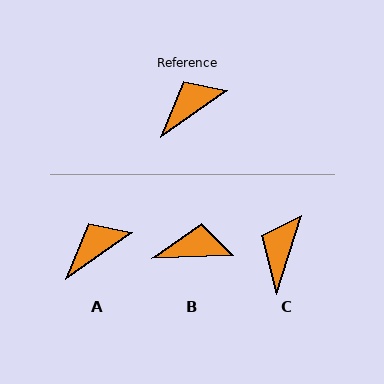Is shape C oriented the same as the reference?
No, it is off by about 37 degrees.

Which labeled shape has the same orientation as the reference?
A.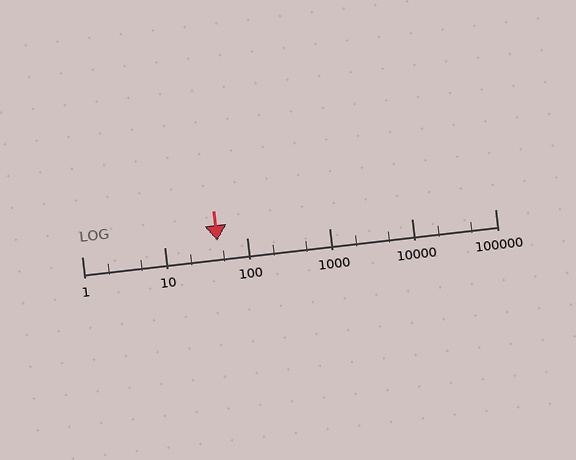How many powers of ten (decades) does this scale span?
The scale spans 5 decades, from 1 to 100000.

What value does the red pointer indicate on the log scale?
The pointer indicates approximately 44.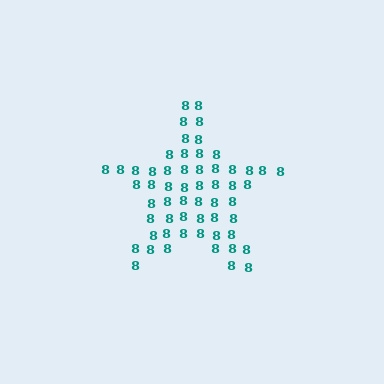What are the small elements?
The small elements are digit 8's.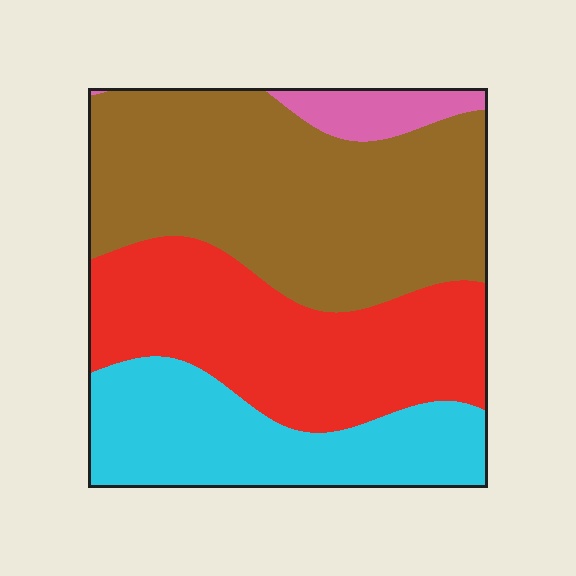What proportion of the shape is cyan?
Cyan covers around 25% of the shape.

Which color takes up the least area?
Pink, at roughly 5%.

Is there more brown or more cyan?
Brown.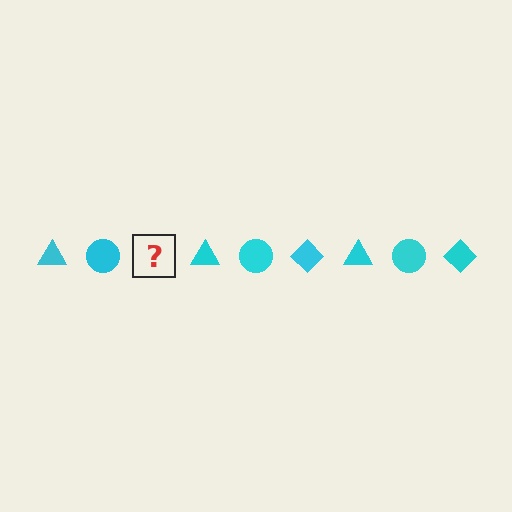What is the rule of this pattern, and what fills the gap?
The rule is that the pattern cycles through triangle, circle, diamond shapes in cyan. The gap should be filled with a cyan diamond.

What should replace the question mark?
The question mark should be replaced with a cyan diamond.